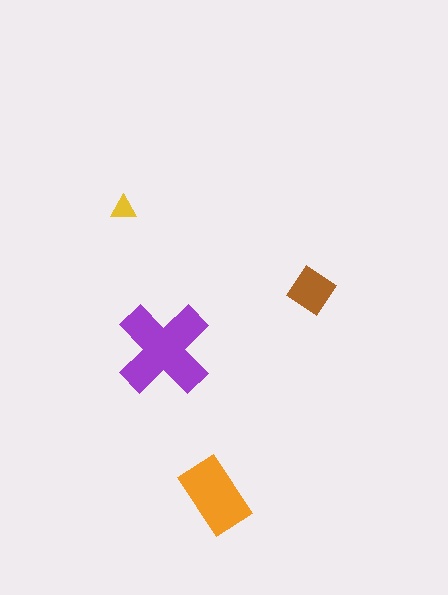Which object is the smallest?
The yellow triangle.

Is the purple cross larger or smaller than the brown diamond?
Larger.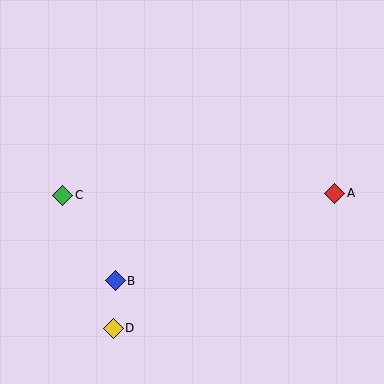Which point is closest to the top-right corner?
Point A is closest to the top-right corner.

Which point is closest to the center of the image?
Point B at (115, 281) is closest to the center.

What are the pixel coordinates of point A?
Point A is at (335, 193).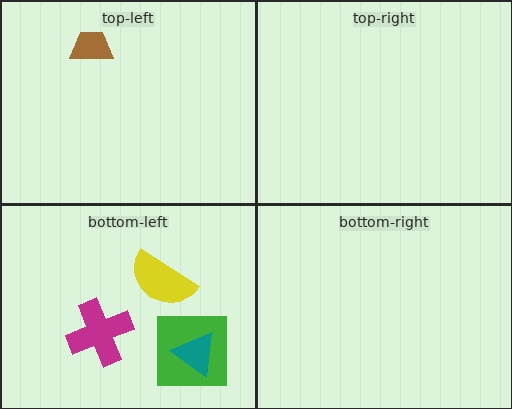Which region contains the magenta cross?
The bottom-left region.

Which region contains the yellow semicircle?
The bottom-left region.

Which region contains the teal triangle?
The bottom-left region.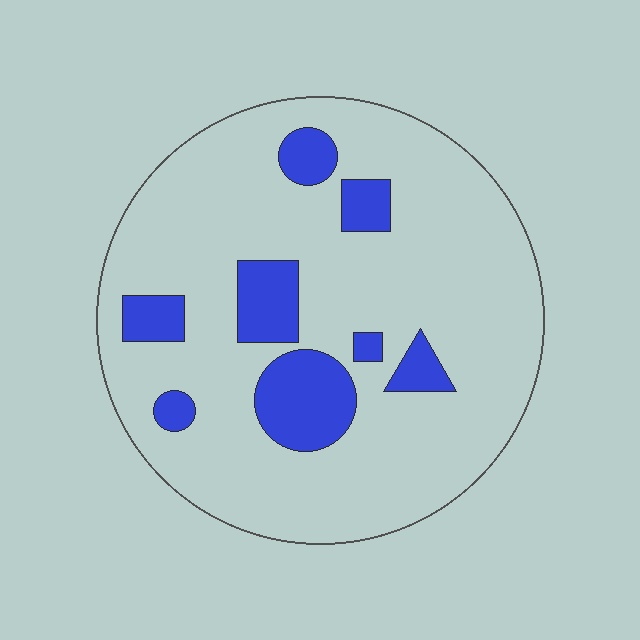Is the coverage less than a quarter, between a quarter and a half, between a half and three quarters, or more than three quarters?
Less than a quarter.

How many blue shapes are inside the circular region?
8.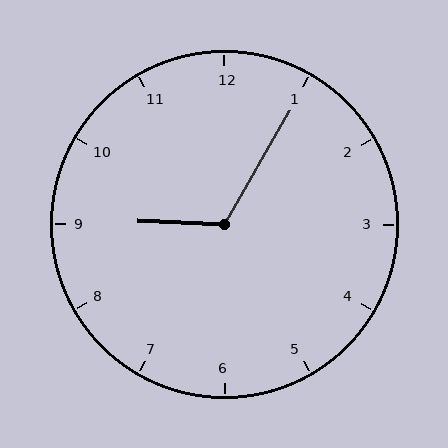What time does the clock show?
9:05.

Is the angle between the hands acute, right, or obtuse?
It is obtuse.